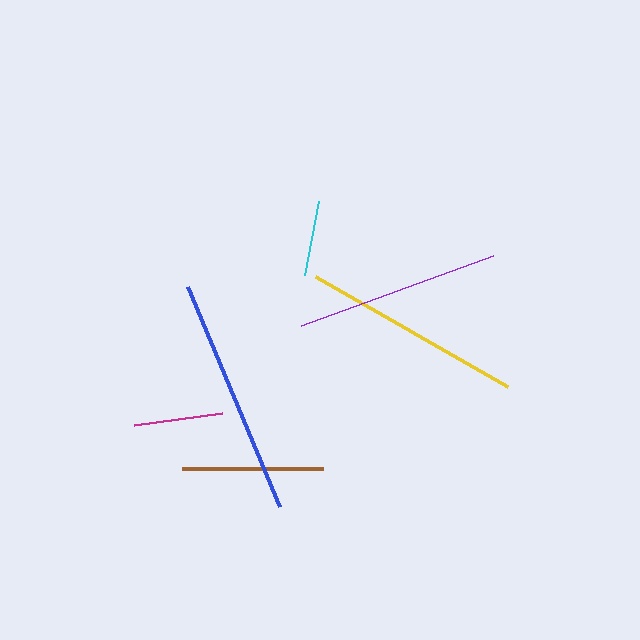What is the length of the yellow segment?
The yellow segment is approximately 222 pixels long.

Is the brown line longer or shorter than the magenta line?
The brown line is longer than the magenta line.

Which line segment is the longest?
The blue line is the longest at approximately 238 pixels.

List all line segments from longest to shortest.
From longest to shortest: blue, yellow, purple, brown, magenta, cyan.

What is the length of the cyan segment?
The cyan segment is approximately 75 pixels long.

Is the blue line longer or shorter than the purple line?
The blue line is longer than the purple line.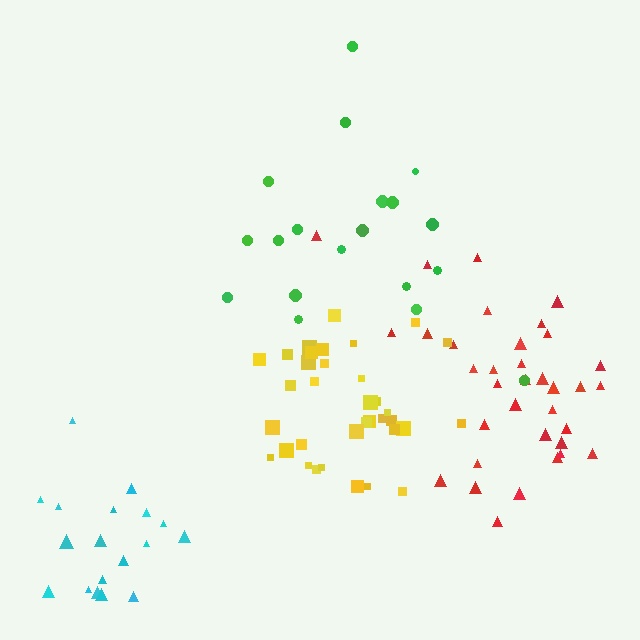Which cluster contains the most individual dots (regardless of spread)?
Red (35).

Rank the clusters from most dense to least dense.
yellow, cyan, red, green.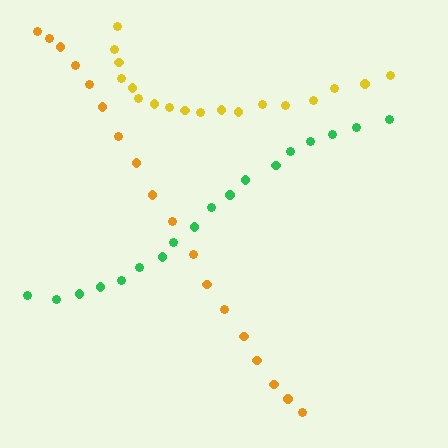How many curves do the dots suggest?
There are 3 distinct paths.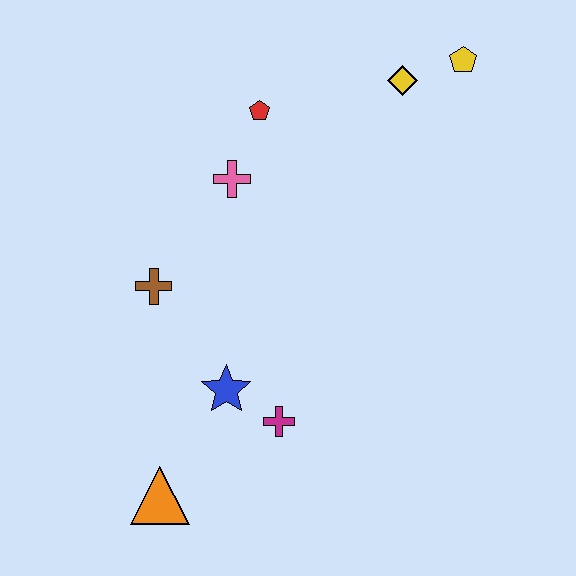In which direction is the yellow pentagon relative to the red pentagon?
The yellow pentagon is to the right of the red pentagon.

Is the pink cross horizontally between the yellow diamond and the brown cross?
Yes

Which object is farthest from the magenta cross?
The yellow pentagon is farthest from the magenta cross.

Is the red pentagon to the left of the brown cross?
No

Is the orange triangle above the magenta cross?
No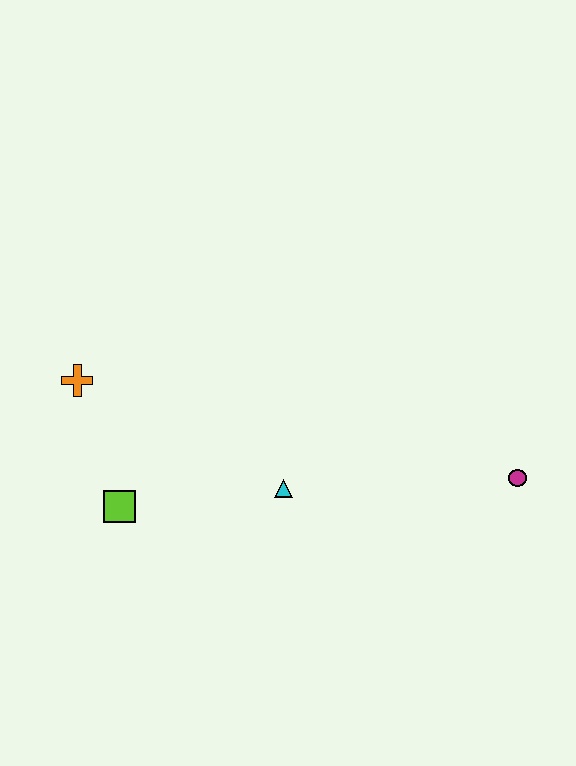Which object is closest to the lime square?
The orange cross is closest to the lime square.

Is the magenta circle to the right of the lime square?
Yes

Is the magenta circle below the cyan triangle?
No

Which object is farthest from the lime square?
The magenta circle is farthest from the lime square.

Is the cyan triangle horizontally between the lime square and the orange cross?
No